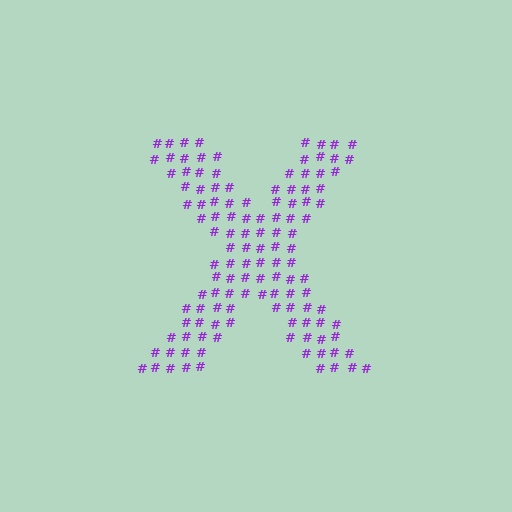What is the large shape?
The large shape is the letter X.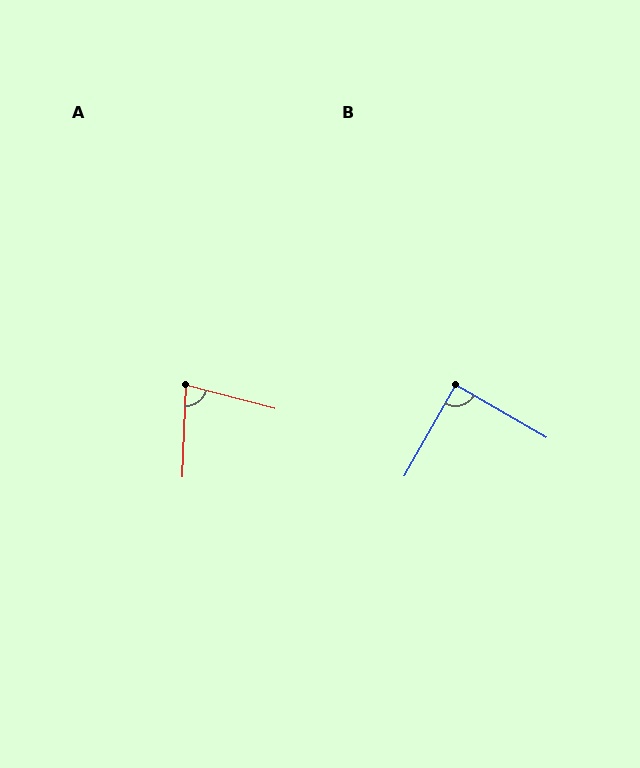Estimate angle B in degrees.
Approximately 89 degrees.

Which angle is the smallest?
A, at approximately 77 degrees.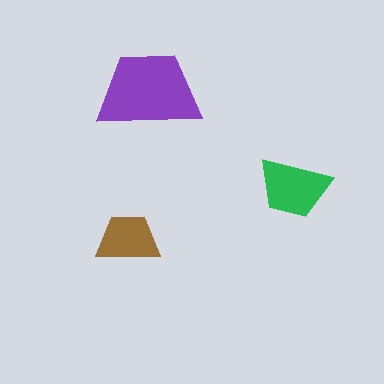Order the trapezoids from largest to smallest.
the purple one, the green one, the brown one.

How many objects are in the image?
There are 3 objects in the image.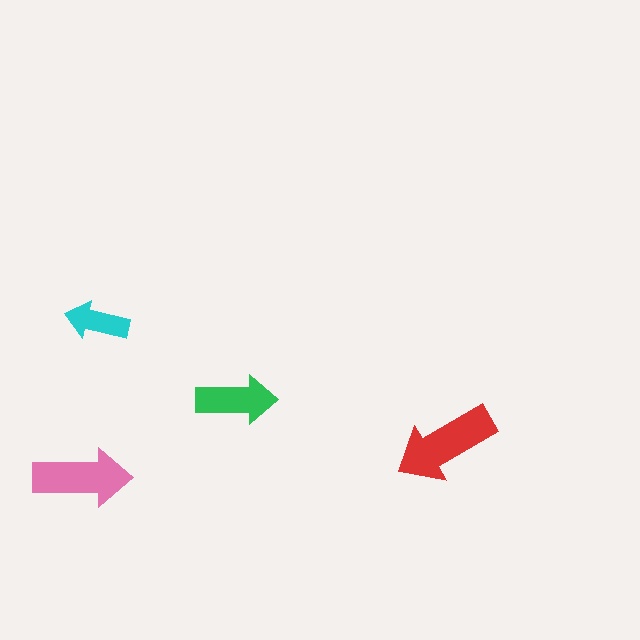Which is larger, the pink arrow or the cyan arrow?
The pink one.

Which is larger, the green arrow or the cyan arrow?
The green one.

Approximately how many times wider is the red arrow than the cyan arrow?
About 1.5 times wider.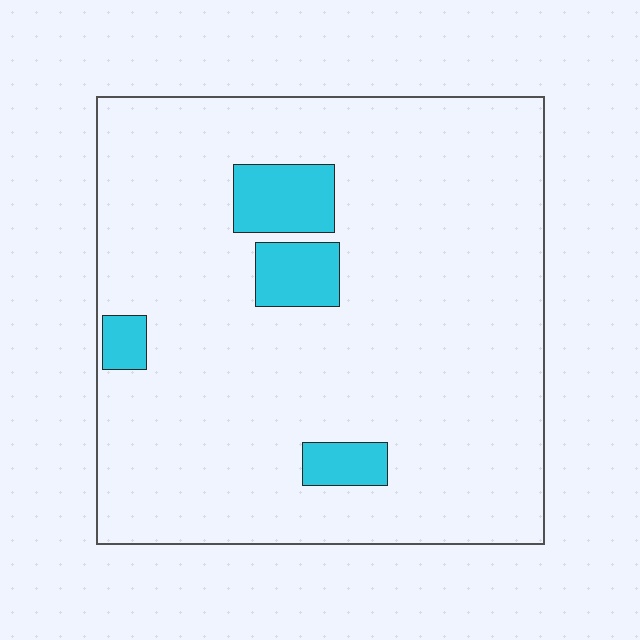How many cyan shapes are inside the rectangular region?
4.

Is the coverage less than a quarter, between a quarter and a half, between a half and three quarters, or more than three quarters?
Less than a quarter.